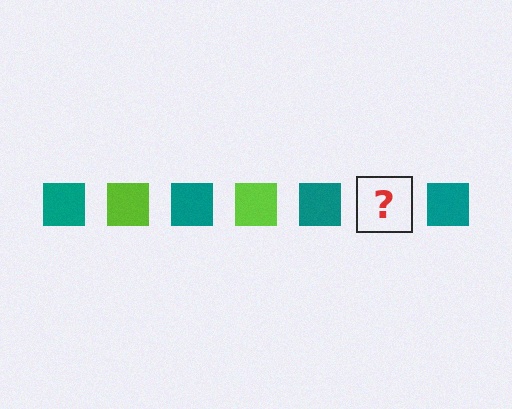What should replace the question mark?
The question mark should be replaced with a lime square.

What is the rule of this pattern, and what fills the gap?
The rule is that the pattern cycles through teal, lime squares. The gap should be filled with a lime square.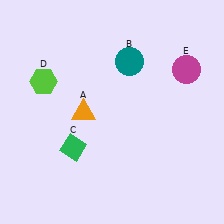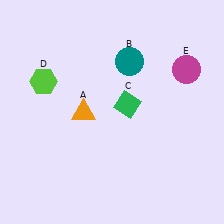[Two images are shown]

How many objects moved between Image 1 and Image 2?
1 object moved between the two images.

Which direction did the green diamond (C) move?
The green diamond (C) moved right.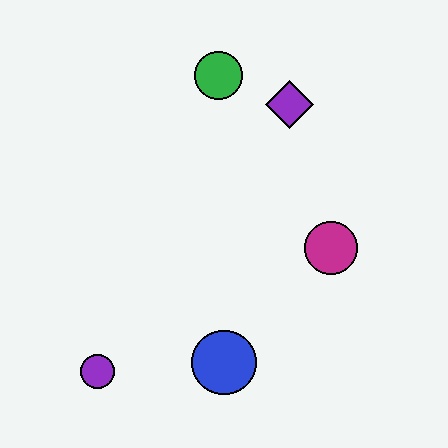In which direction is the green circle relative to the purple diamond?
The green circle is to the left of the purple diamond.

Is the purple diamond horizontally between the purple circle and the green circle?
No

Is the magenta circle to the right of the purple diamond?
Yes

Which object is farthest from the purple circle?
The purple diamond is farthest from the purple circle.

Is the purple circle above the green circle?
No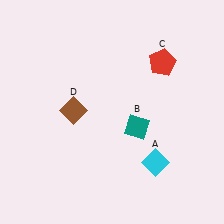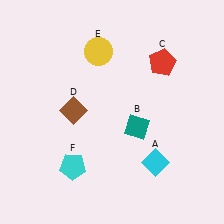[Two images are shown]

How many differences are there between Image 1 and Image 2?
There are 2 differences between the two images.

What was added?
A yellow circle (E), a cyan pentagon (F) were added in Image 2.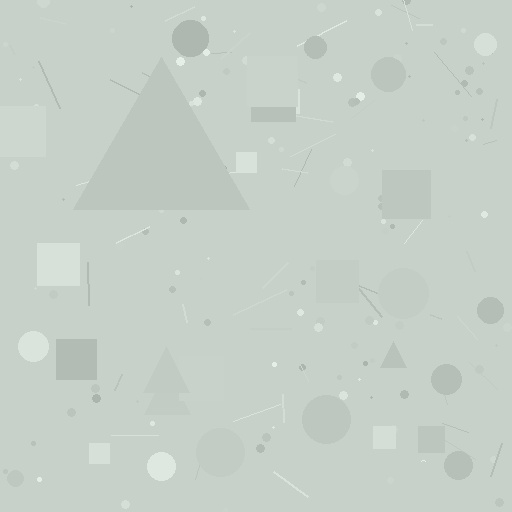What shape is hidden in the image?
A triangle is hidden in the image.